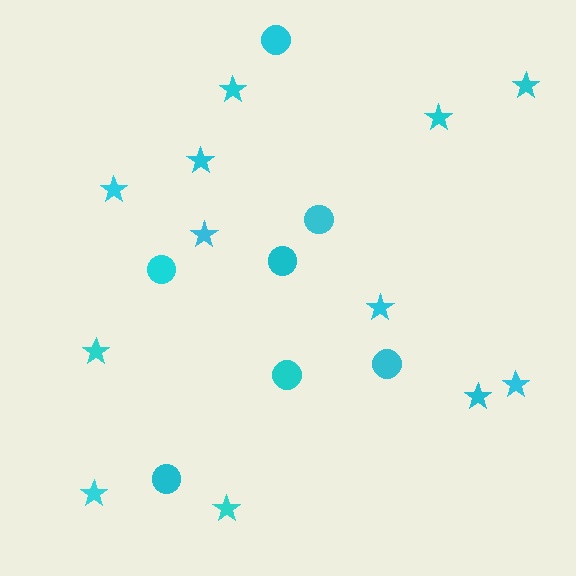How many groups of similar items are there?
There are 2 groups: one group of stars (12) and one group of circles (7).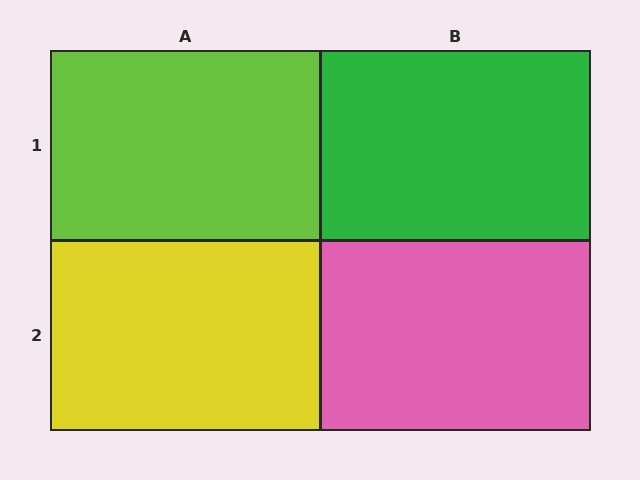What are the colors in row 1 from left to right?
Lime, green.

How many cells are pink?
1 cell is pink.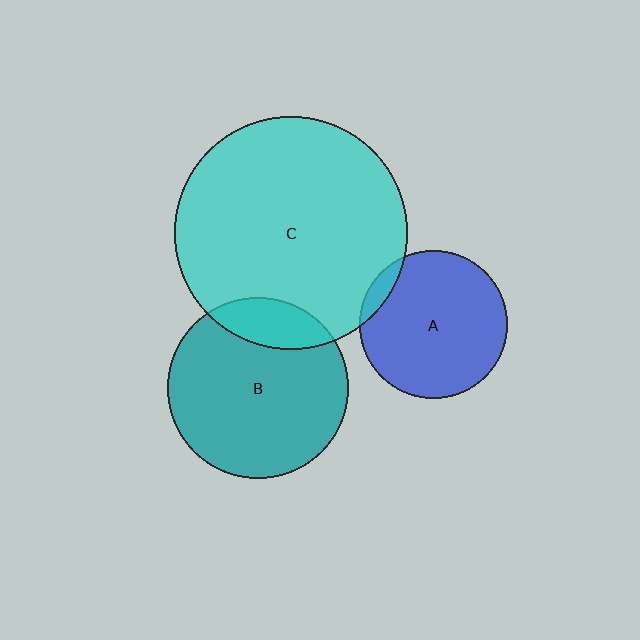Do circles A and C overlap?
Yes.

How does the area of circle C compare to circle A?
Approximately 2.5 times.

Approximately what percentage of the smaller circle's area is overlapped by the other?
Approximately 5%.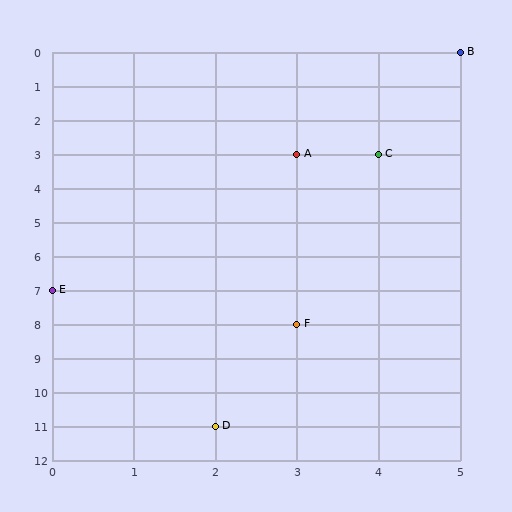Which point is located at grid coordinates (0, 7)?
Point E is at (0, 7).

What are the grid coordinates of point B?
Point B is at grid coordinates (5, 0).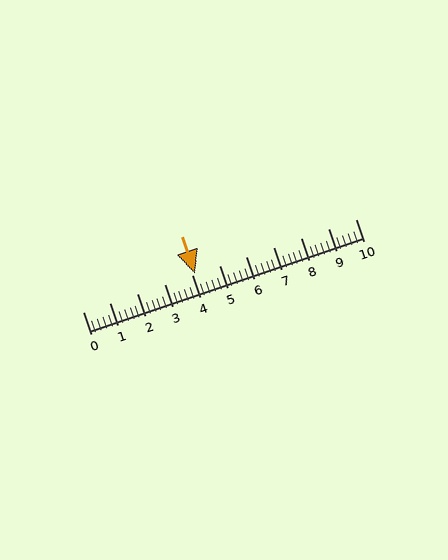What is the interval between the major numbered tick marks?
The major tick marks are spaced 1 units apart.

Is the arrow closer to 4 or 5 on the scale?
The arrow is closer to 4.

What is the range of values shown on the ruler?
The ruler shows values from 0 to 10.